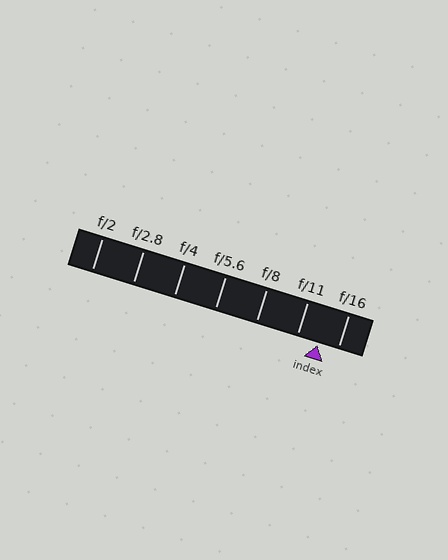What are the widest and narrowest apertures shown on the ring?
The widest aperture shown is f/2 and the narrowest is f/16.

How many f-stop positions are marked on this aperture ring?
There are 7 f-stop positions marked.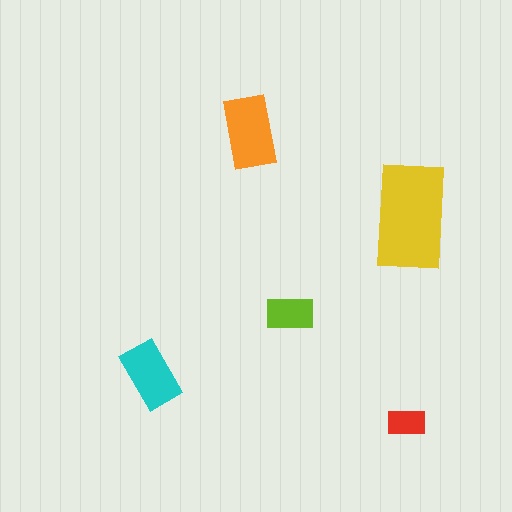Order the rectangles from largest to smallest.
the yellow one, the orange one, the cyan one, the lime one, the red one.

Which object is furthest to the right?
The yellow rectangle is rightmost.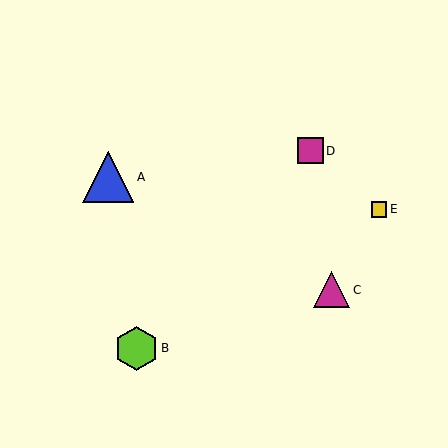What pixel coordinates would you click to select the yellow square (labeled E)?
Click at (379, 209) to select the yellow square E.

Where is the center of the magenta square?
The center of the magenta square is at (310, 151).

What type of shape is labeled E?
Shape E is a yellow square.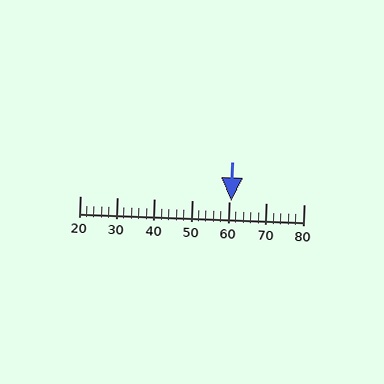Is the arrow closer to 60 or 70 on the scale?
The arrow is closer to 60.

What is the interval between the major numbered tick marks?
The major tick marks are spaced 10 units apart.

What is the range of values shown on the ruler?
The ruler shows values from 20 to 80.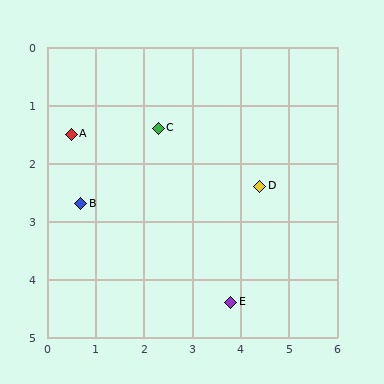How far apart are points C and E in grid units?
Points C and E are about 3.4 grid units apart.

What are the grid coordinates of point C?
Point C is at approximately (2.3, 1.4).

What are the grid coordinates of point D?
Point D is at approximately (4.4, 2.4).